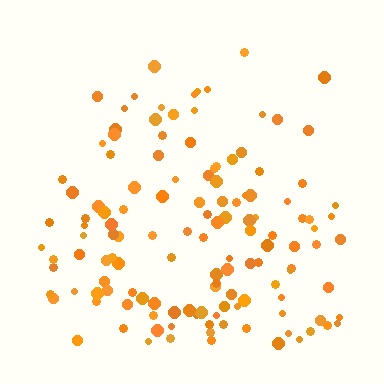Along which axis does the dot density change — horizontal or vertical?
Vertical.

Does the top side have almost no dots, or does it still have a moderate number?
Still a moderate number, just noticeably fewer than the bottom.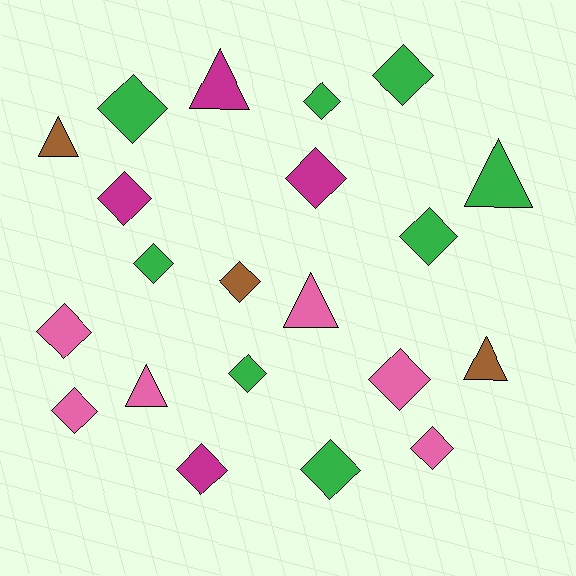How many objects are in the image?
There are 21 objects.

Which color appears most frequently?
Green, with 8 objects.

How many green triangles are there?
There is 1 green triangle.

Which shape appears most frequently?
Diamond, with 15 objects.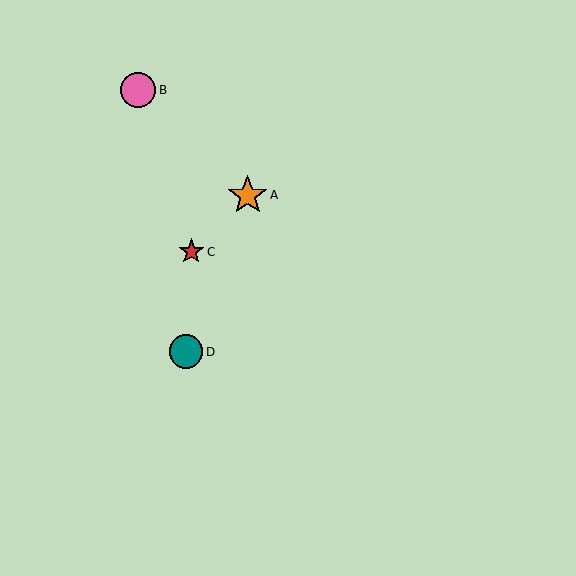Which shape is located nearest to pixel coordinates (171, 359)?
The teal circle (labeled D) at (186, 352) is nearest to that location.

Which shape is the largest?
The orange star (labeled A) is the largest.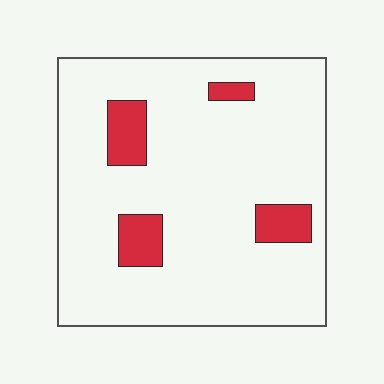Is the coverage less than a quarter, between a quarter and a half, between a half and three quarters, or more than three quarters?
Less than a quarter.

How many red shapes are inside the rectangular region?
4.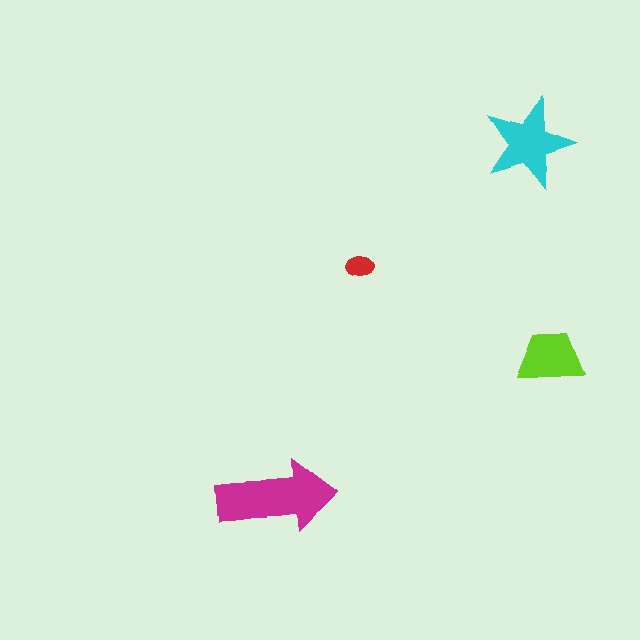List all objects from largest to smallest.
The magenta arrow, the cyan star, the lime trapezoid, the red ellipse.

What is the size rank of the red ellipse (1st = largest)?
4th.